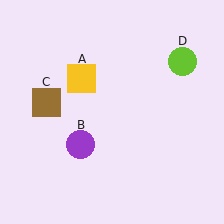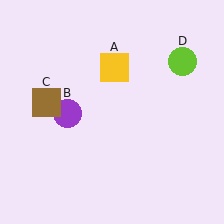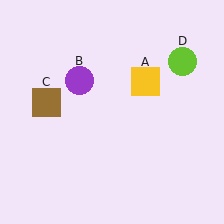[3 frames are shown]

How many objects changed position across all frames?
2 objects changed position: yellow square (object A), purple circle (object B).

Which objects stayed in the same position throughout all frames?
Brown square (object C) and lime circle (object D) remained stationary.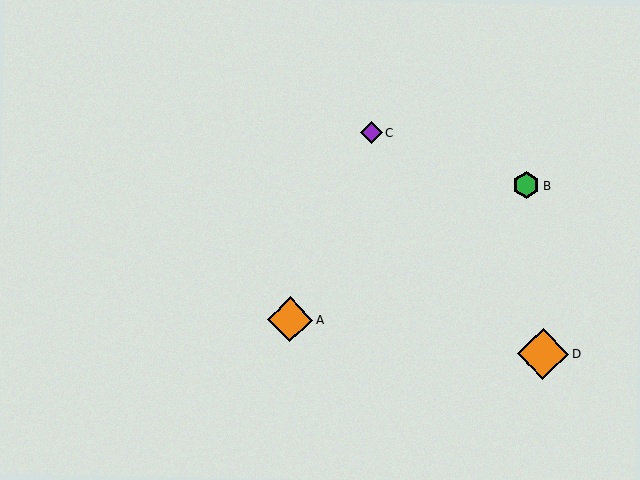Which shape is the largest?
The orange diamond (labeled D) is the largest.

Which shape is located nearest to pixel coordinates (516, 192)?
The green hexagon (labeled B) at (526, 185) is nearest to that location.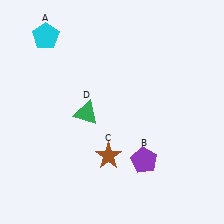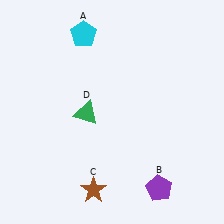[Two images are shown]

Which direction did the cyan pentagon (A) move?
The cyan pentagon (A) moved right.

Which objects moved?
The objects that moved are: the cyan pentagon (A), the purple pentagon (B), the brown star (C).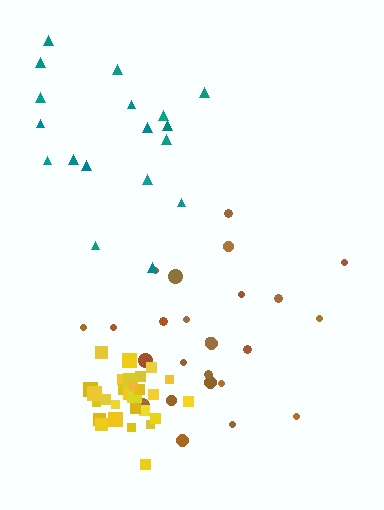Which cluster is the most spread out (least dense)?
Teal.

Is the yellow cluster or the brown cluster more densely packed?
Yellow.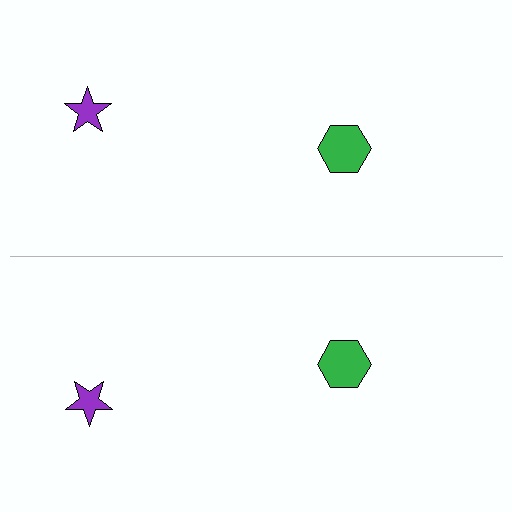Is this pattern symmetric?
Yes, this pattern has bilateral (reflection) symmetry.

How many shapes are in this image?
There are 4 shapes in this image.